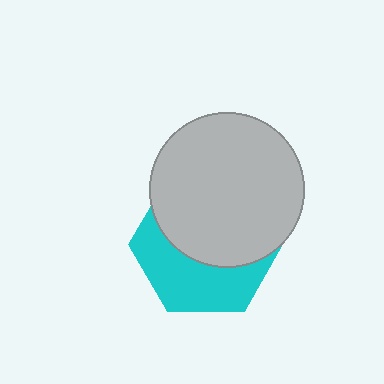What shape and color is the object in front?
The object in front is a light gray circle.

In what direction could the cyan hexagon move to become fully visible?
The cyan hexagon could move down. That would shift it out from behind the light gray circle entirely.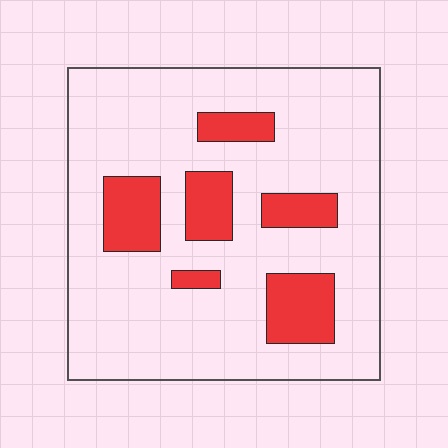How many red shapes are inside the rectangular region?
6.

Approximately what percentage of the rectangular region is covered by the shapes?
Approximately 20%.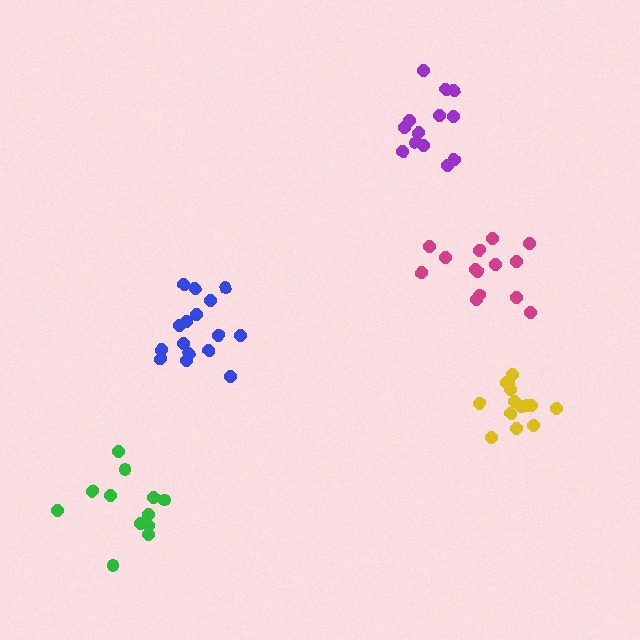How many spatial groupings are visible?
There are 5 spatial groupings.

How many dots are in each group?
Group 1: 14 dots, Group 2: 14 dots, Group 3: 13 dots, Group 4: 12 dots, Group 5: 16 dots (69 total).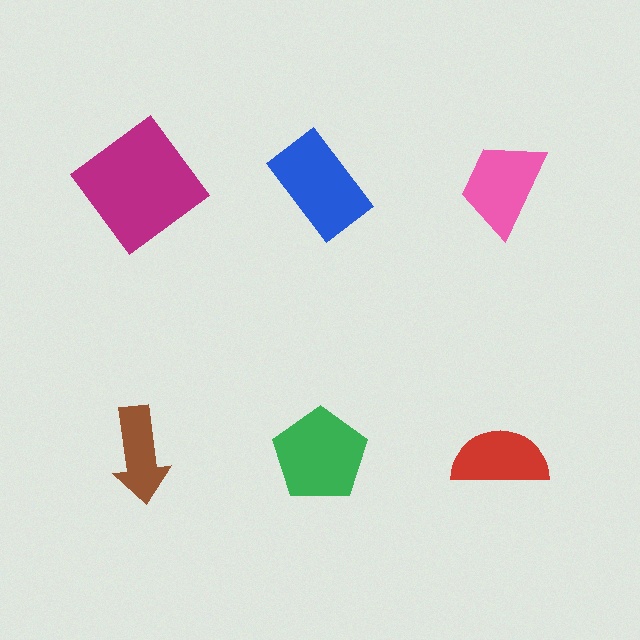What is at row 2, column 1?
A brown arrow.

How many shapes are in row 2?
3 shapes.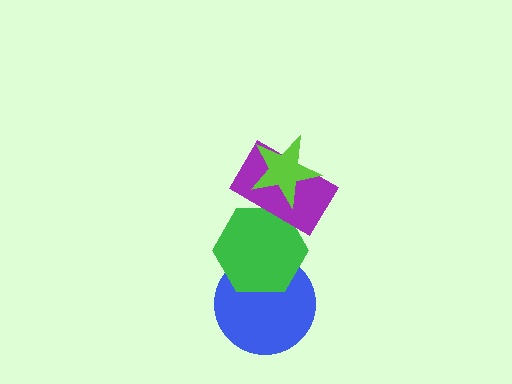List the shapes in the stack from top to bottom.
From top to bottom: the lime star, the purple rectangle, the green hexagon, the blue circle.